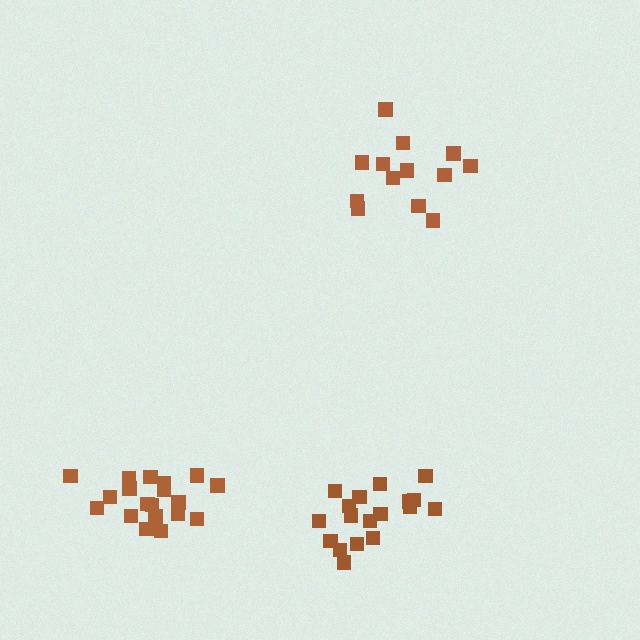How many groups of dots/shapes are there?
There are 3 groups.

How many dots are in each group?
Group 1: 19 dots, Group 2: 13 dots, Group 3: 18 dots (50 total).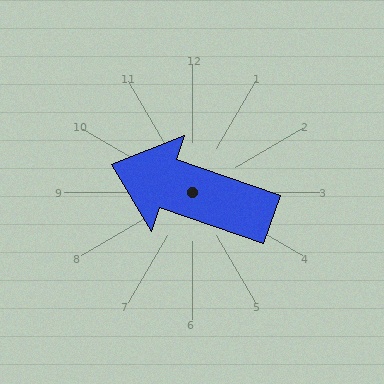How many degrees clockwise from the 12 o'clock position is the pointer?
Approximately 289 degrees.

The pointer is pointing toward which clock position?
Roughly 10 o'clock.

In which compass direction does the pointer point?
West.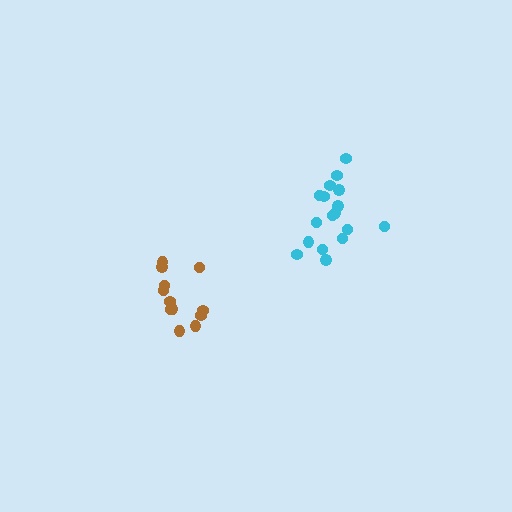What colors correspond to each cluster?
The clusters are colored: brown, cyan.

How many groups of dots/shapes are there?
There are 2 groups.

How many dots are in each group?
Group 1: 12 dots, Group 2: 17 dots (29 total).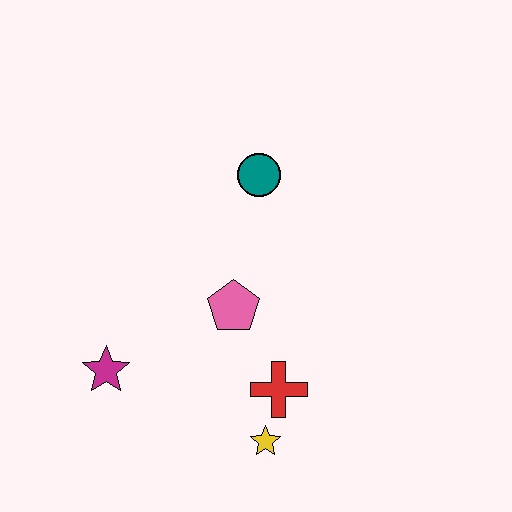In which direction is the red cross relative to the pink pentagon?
The red cross is below the pink pentagon.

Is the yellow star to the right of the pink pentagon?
Yes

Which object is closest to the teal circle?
The pink pentagon is closest to the teal circle.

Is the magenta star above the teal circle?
No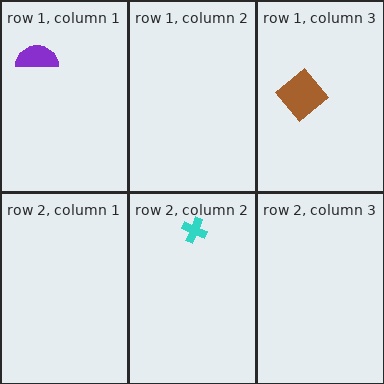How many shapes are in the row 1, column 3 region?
1.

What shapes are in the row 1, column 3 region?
The brown diamond.